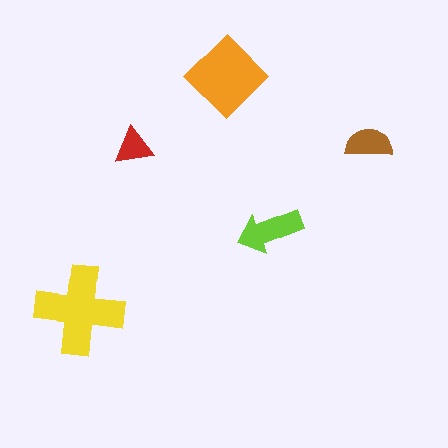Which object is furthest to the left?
The yellow cross is leftmost.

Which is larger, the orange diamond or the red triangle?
The orange diamond.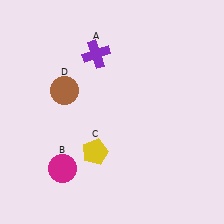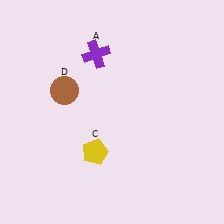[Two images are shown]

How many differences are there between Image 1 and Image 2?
There is 1 difference between the two images.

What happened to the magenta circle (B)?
The magenta circle (B) was removed in Image 2. It was in the bottom-left area of Image 1.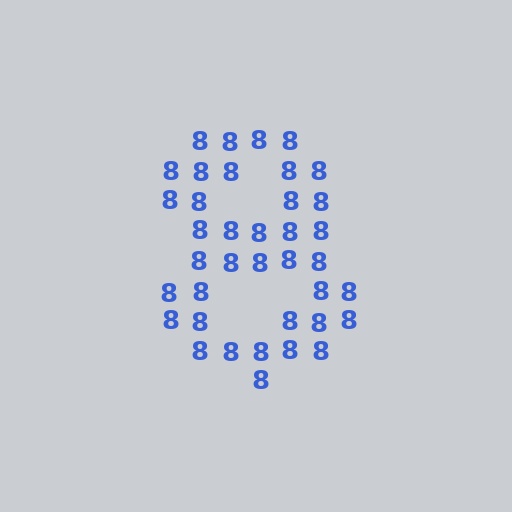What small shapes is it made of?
It is made of small digit 8's.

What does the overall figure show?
The overall figure shows the digit 8.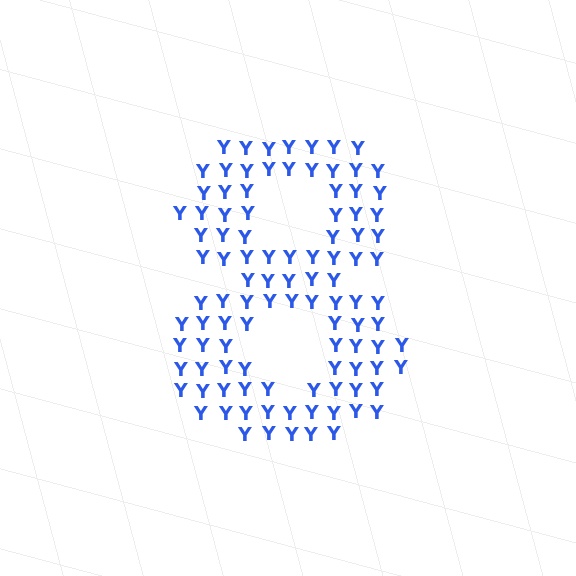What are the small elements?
The small elements are letter Y's.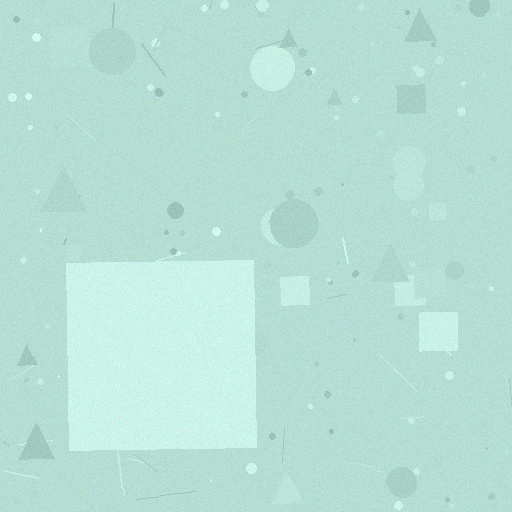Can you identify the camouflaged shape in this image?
The camouflaged shape is a square.